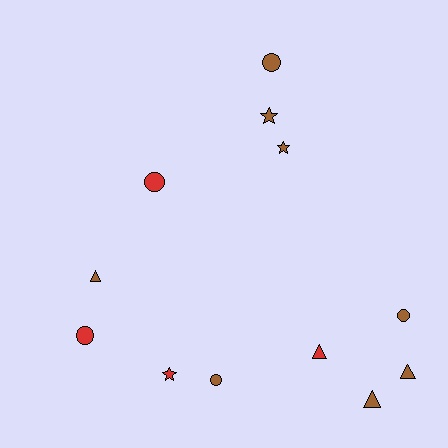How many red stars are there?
There is 1 red star.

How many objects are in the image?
There are 12 objects.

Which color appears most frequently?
Brown, with 8 objects.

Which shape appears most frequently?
Circle, with 5 objects.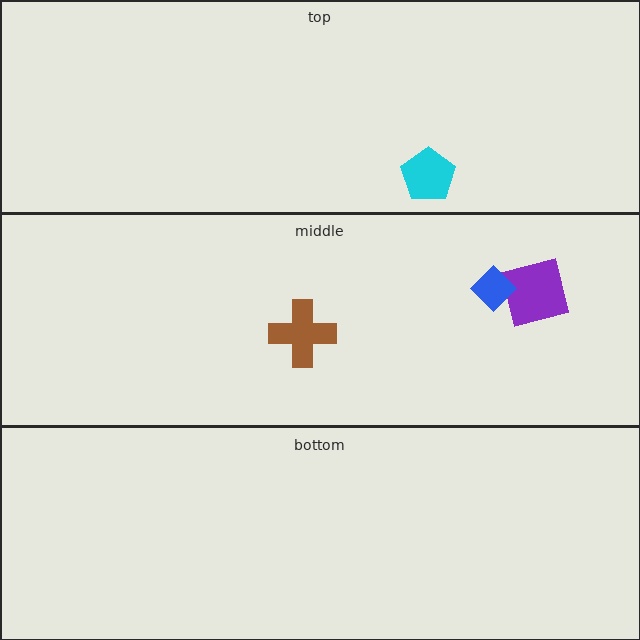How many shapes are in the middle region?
3.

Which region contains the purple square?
The middle region.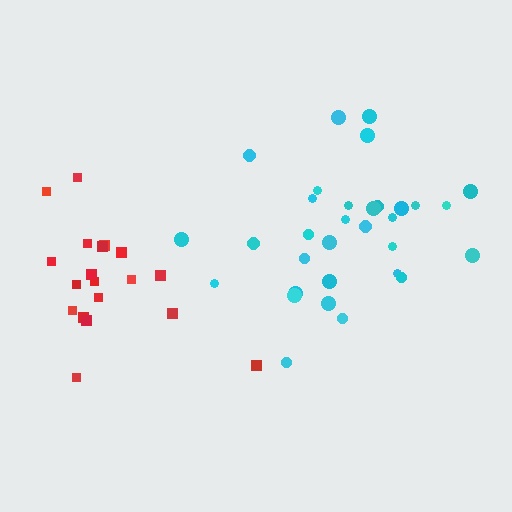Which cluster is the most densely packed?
Red.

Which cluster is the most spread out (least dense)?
Cyan.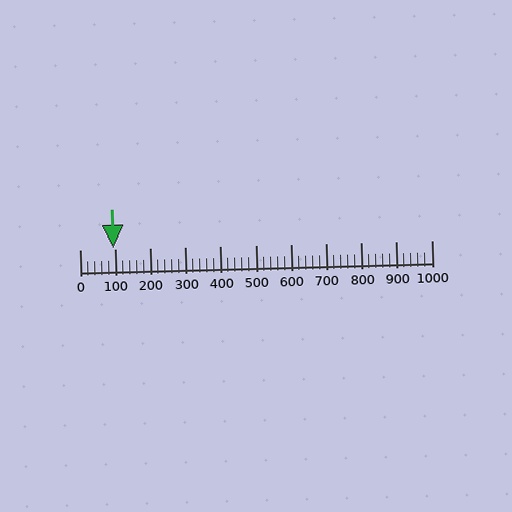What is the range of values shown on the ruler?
The ruler shows values from 0 to 1000.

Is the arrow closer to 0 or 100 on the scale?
The arrow is closer to 100.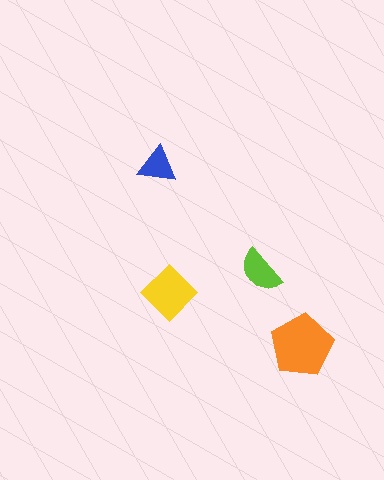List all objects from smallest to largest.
The blue triangle, the lime semicircle, the yellow diamond, the orange pentagon.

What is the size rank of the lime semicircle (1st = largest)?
3rd.